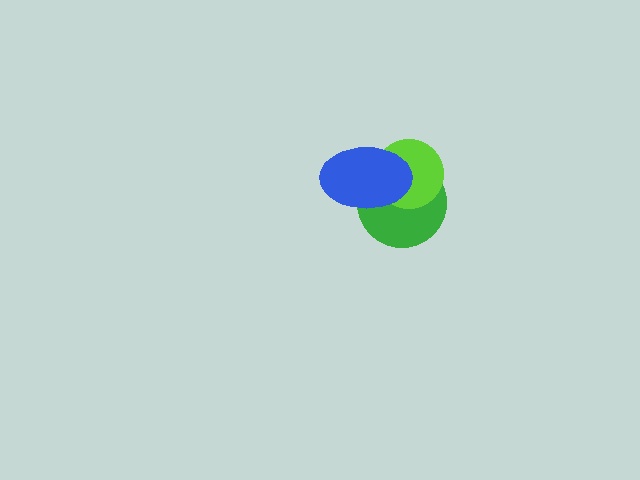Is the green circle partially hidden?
Yes, it is partially covered by another shape.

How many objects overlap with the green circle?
2 objects overlap with the green circle.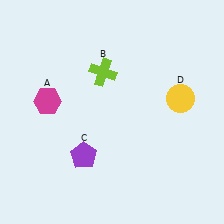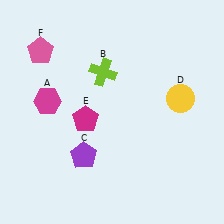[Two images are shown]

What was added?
A magenta pentagon (E), a pink pentagon (F) were added in Image 2.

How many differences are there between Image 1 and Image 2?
There are 2 differences between the two images.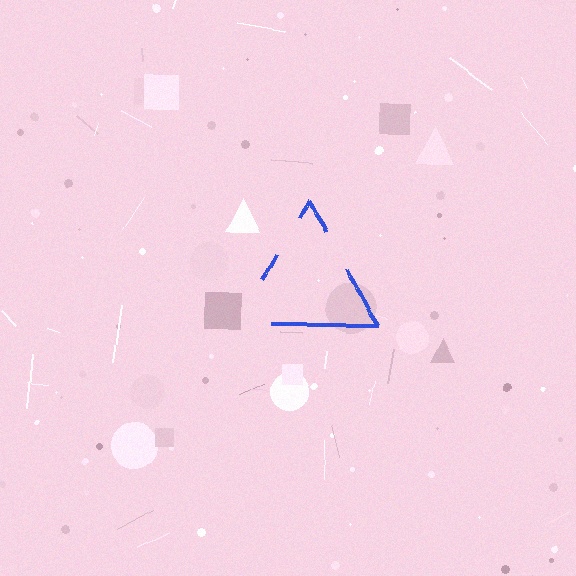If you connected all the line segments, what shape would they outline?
They would outline a triangle.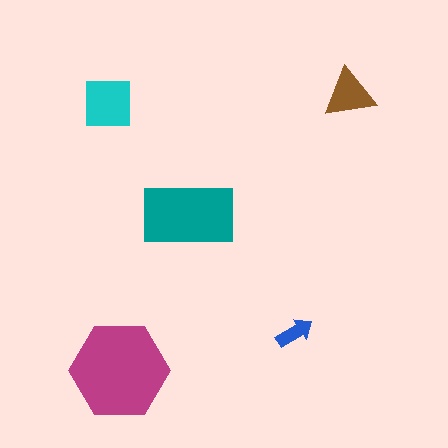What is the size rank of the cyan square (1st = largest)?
3rd.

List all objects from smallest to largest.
The blue arrow, the brown triangle, the cyan square, the teal rectangle, the magenta hexagon.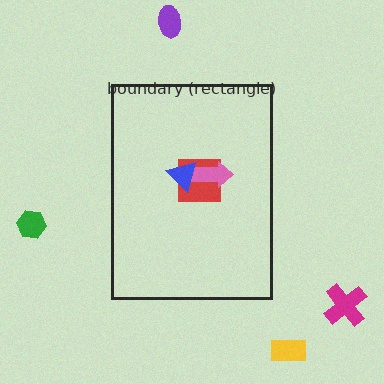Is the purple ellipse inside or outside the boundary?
Outside.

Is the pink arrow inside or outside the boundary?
Inside.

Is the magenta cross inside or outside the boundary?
Outside.